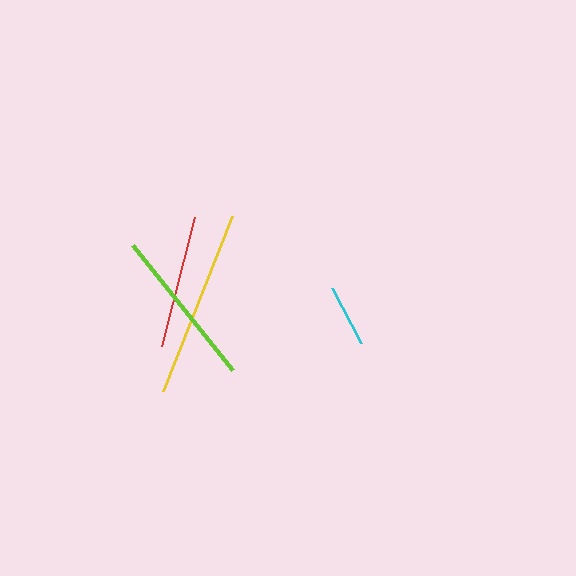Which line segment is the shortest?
The cyan line is the shortest at approximately 62 pixels.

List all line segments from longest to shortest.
From longest to shortest: yellow, lime, red, cyan.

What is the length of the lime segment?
The lime segment is approximately 160 pixels long.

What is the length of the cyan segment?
The cyan segment is approximately 62 pixels long.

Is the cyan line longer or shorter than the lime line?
The lime line is longer than the cyan line.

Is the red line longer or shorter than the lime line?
The lime line is longer than the red line.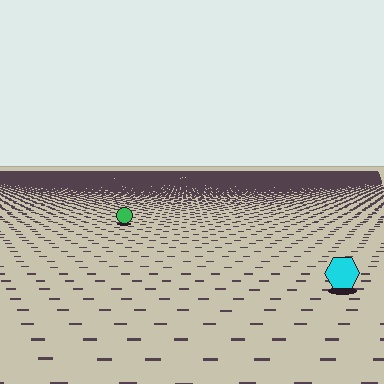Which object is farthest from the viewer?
The green circle is farthest from the viewer. It appears smaller and the ground texture around it is denser.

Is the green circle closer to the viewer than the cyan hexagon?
No. The cyan hexagon is closer — you can tell from the texture gradient: the ground texture is coarser near it.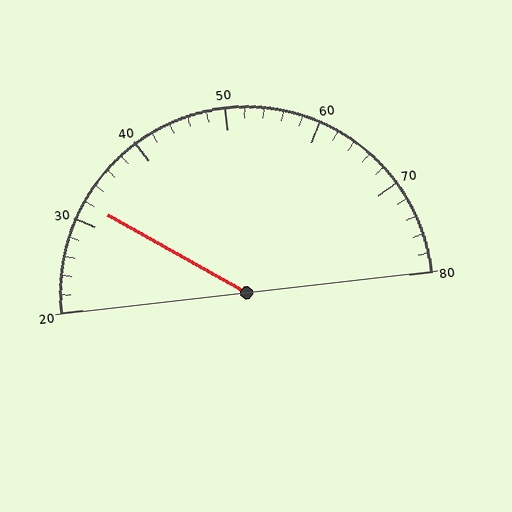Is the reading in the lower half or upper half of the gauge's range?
The reading is in the lower half of the range (20 to 80).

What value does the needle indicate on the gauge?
The needle indicates approximately 32.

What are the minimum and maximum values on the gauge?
The gauge ranges from 20 to 80.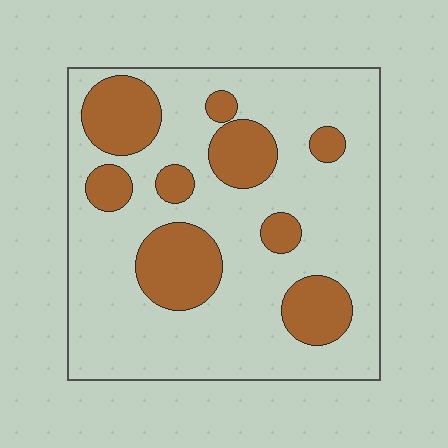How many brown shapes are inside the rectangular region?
9.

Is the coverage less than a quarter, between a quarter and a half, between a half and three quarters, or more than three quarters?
Between a quarter and a half.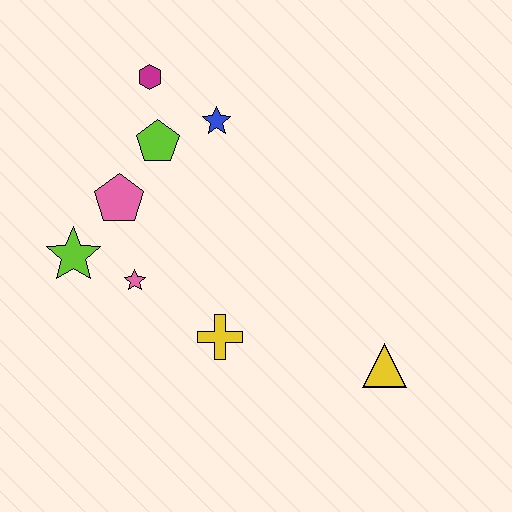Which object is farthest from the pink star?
The yellow triangle is farthest from the pink star.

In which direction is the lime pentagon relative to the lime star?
The lime pentagon is above the lime star.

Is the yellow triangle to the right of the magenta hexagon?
Yes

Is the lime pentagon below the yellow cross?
No